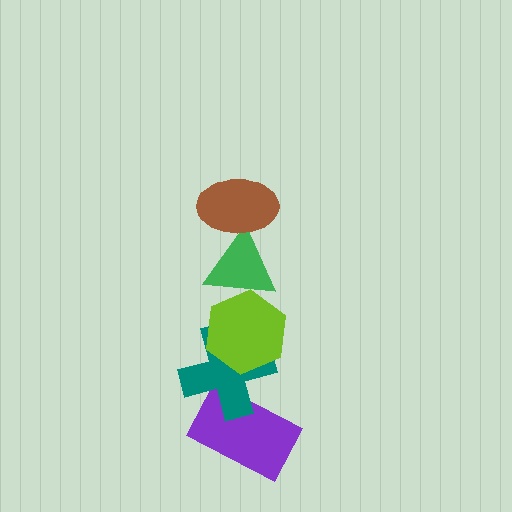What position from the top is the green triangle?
The green triangle is 2nd from the top.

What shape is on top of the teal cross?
The lime hexagon is on top of the teal cross.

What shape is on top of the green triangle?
The brown ellipse is on top of the green triangle.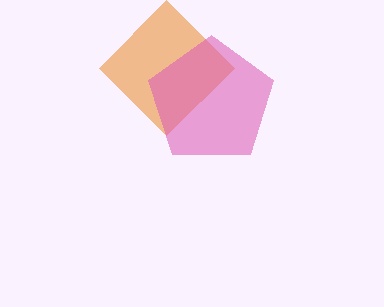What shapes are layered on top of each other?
The layered shapes are: an orange diamond, a pink pentagon.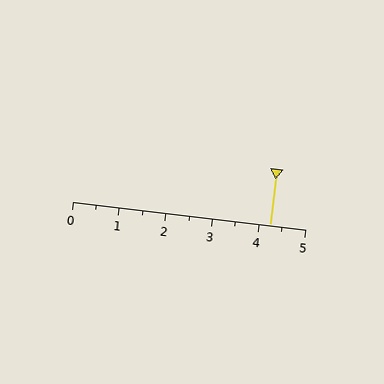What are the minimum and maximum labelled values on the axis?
The axis runs from 0 to 5.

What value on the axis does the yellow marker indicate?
The marker indicates approximately 4.2.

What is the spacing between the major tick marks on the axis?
The major ticks are spaced 1 apart.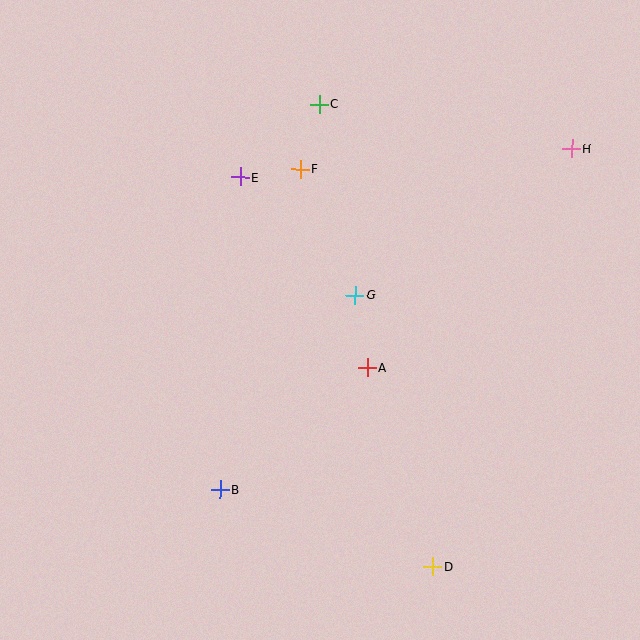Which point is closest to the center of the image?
Point G at (355, 295) is closest to the center.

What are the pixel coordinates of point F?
Point F is at (300, 169).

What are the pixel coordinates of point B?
Point B is at (220, 490).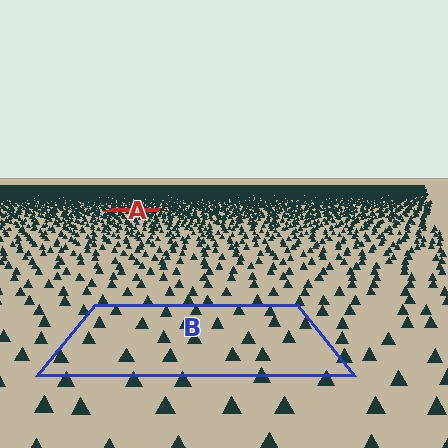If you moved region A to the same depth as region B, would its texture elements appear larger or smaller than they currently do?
They would appear larger. At a closer depth, the same texture elements are projected at a bigger on-screen size.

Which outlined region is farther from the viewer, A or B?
Region A is farther from the viewer — the texture elements inside it appear smaller and more densely packed.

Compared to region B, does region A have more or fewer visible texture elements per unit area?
Region A has more texture elements per unit area — they are packed more densely because it is farther away.